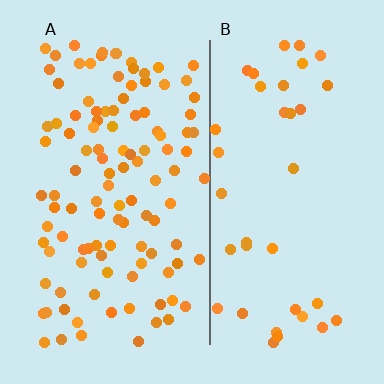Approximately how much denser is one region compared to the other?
Approximately 2.8× — region A over region B.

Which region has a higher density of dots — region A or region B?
A (the left).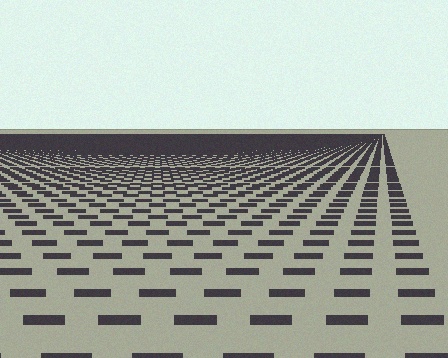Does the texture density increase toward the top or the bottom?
Density increases toward the top.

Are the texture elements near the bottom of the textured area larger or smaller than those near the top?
Larger. Near the bottom, elements are closer to the viewer and appear at a bigger on-screen size.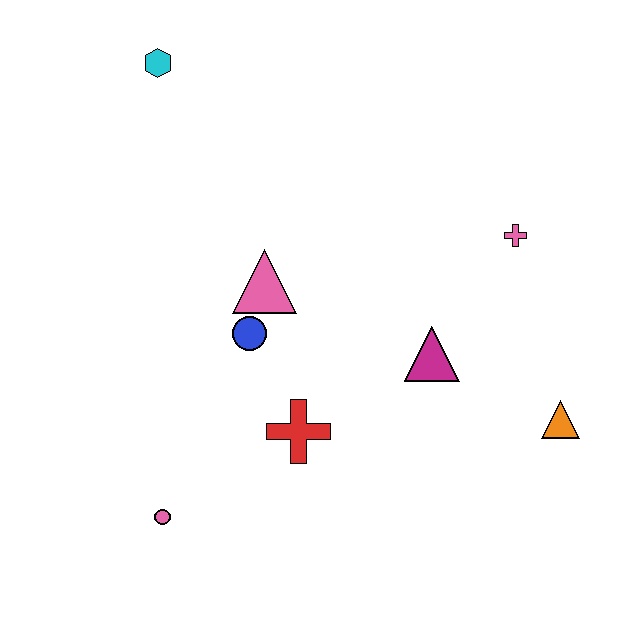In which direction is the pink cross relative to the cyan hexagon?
The pink cross is to the right of the cyan hexagon.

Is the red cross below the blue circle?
Yes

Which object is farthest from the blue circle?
The orange triangle is farthest from the blue circle.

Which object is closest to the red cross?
The blue circle is closest to the red cross.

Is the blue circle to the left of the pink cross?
Yes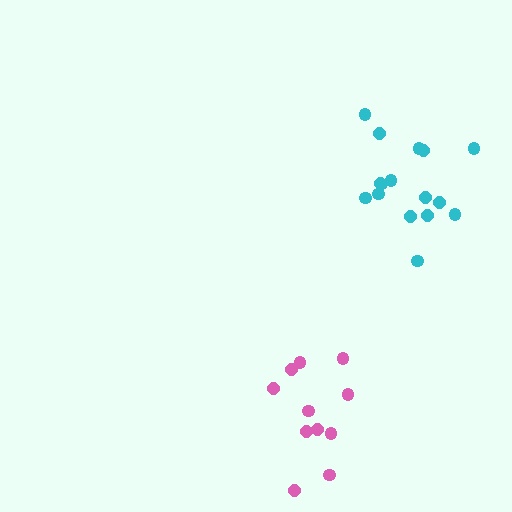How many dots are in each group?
Group 1: 16 dots, Group 2: 11 dots (27 total).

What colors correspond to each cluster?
The clusters are colored: cyan, pink.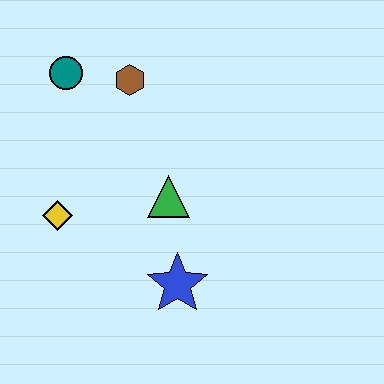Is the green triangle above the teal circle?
No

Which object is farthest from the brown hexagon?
The blue star is farthest from the brown hexagon.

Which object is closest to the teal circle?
The brown hexagon is closest to the teal circle.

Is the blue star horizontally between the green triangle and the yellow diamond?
No